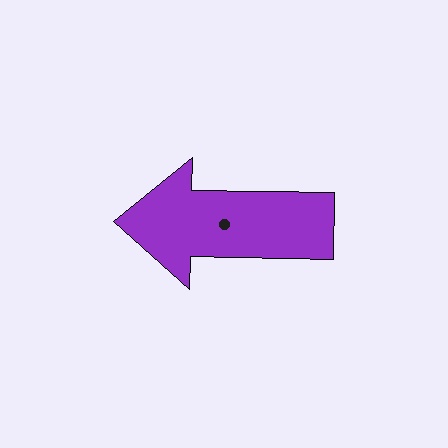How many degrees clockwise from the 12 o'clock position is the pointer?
Approximately 271 degrees.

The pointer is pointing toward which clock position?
Roughly 9 o'clock.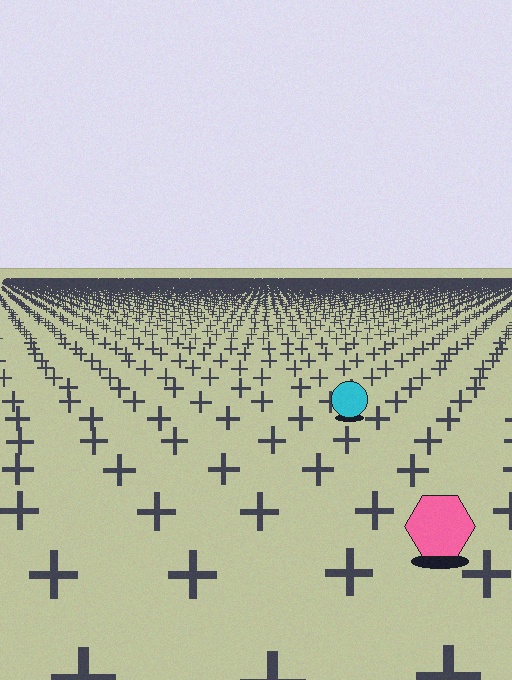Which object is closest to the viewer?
The pink hexagon is closest. The texture marks near it are larger and more spread out.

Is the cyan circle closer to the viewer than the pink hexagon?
No. The pink hexagon is closer — you can tell from the texture gradient: the ground texture is coarser near it.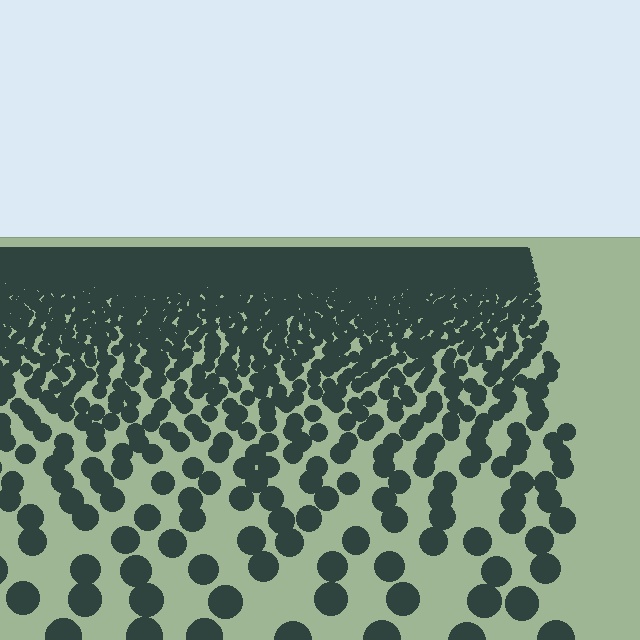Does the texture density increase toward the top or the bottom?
Density increases toward the top.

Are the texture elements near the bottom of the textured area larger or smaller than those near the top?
Larger. Near the bottom, elements are closer to the viewer and appear at a bigger on-screen size.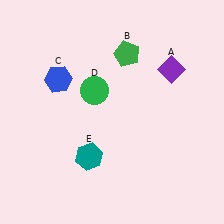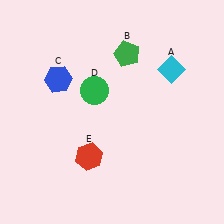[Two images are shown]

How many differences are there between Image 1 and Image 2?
There are 2 differences between the two images.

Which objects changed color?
A changed from purple to cyan. E changed from teal to red.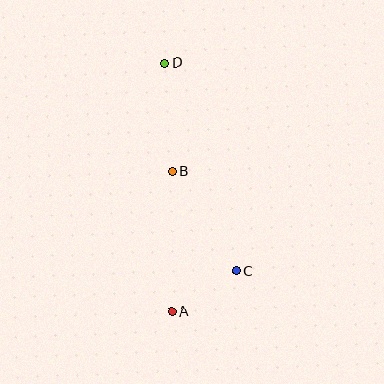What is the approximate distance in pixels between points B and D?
The distance between B and D is approximately 109 pixels.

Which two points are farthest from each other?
Points A and D are farthest from each other.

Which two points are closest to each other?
Points A and C are closest to each other.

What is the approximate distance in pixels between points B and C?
The distance between B and C is approximately 119 pixels.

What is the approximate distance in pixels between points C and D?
The distance between C and D is approximately 220 pixels.